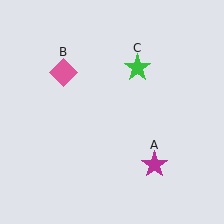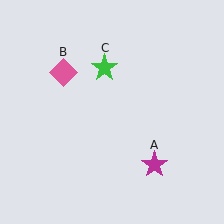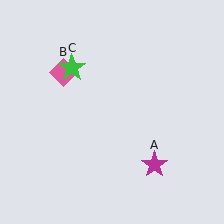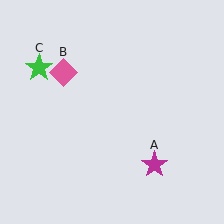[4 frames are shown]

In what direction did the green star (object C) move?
The green star (object C) moved left.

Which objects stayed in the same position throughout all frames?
Magenta star (object A) and pink diamond (object B) remained stationary.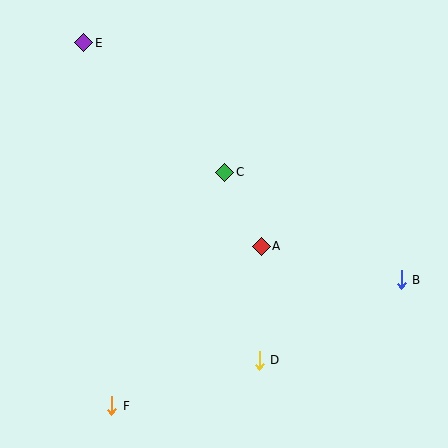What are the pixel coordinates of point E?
Point E is at (84, 43).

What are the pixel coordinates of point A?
Point A is at (261, 246).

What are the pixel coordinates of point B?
Point B is at (401, 280).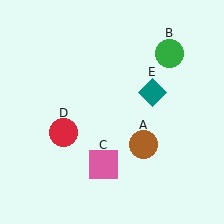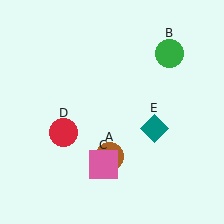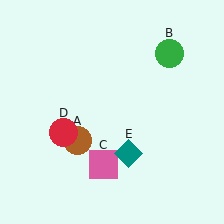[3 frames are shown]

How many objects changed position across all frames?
2 objects changed position: brown circle (object A), teal diamond (object E).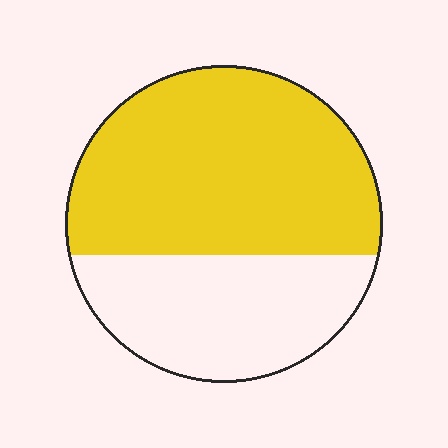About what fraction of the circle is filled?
About five eighths (5/8).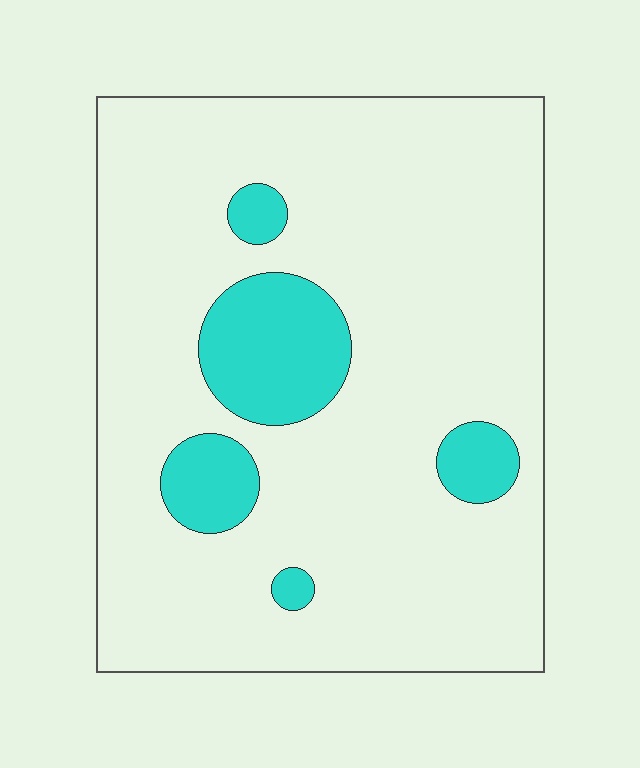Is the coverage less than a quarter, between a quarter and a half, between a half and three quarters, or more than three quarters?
Less than a quarter.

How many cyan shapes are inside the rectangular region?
5.